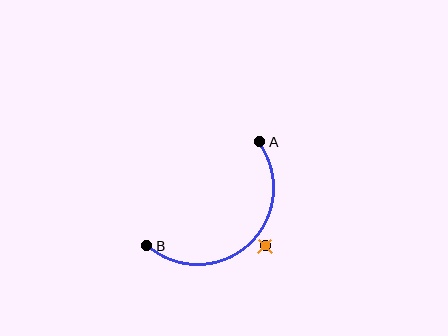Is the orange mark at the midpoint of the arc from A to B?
No — the orange mark does not lie on the arc at all. It sits slightly outside the curve.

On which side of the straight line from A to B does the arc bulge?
The arc bulges below and to the right of the straight line connecting A and B.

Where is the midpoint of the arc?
The arc midpoint is the point on the curve farthest from the straight line joining A and B. It sits below and to the right of that line.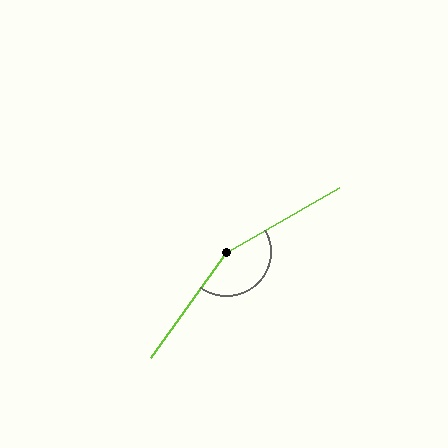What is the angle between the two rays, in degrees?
Approximately 155 degrees.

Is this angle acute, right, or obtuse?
It is obtuse.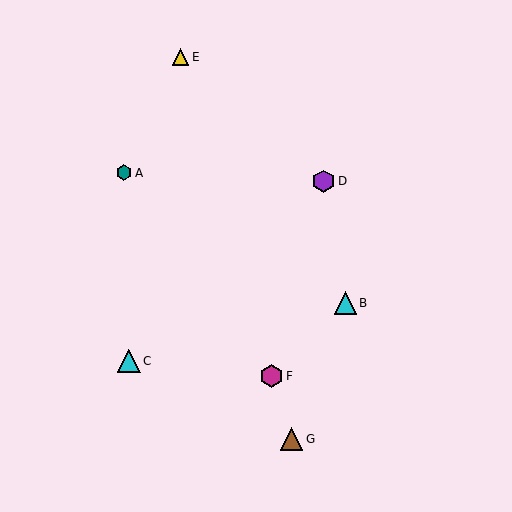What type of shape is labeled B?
Shape B is a cyan triangle.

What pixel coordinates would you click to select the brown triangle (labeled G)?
Click at (292, 439) to select the brown triangle G.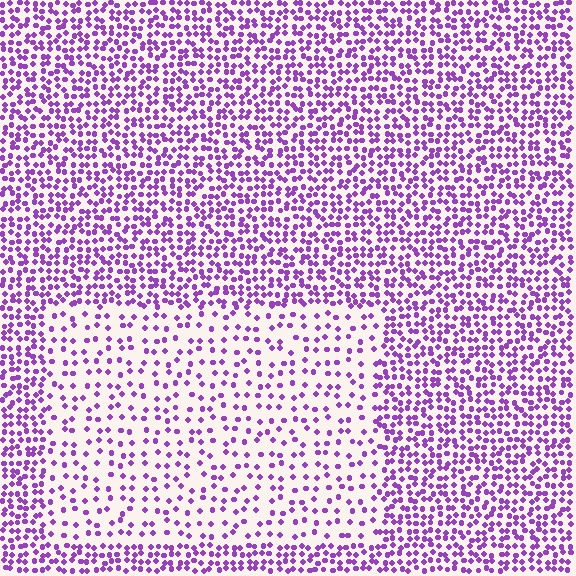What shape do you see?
I see a rectangle.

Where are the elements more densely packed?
The elements are more densely packed outside the rectangle boundary.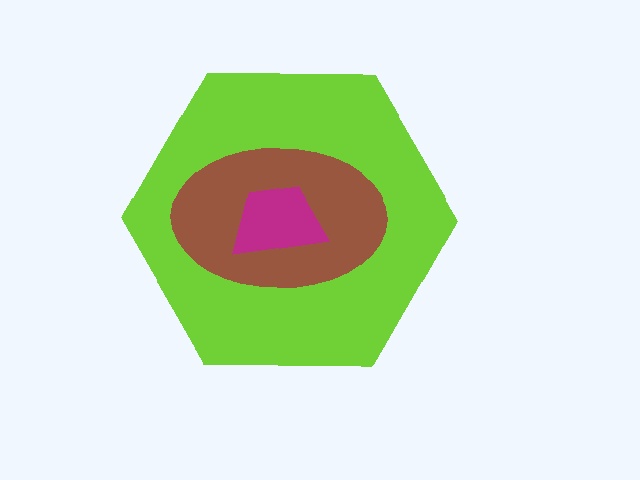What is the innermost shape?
The magenta trapezoid.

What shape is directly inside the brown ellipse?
The magenta trapezoid.